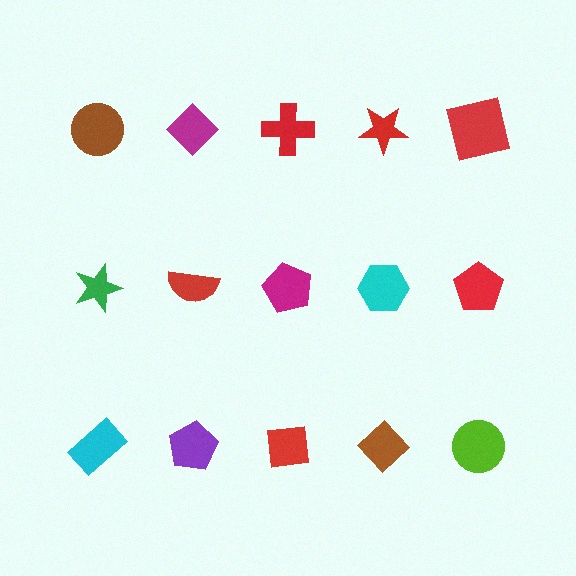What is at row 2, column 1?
A green star.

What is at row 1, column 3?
A red cross.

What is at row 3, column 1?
A cyan rectangle.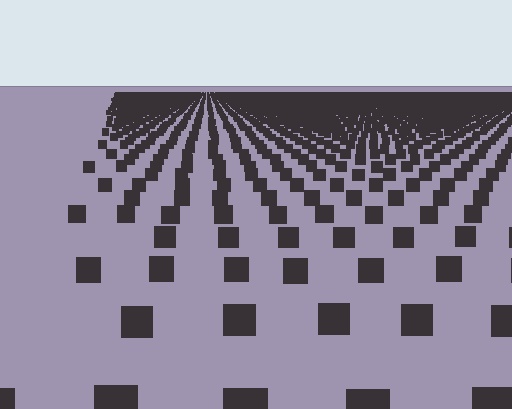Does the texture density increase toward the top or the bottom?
Density increases toward the top.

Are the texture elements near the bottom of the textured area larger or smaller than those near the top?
Larger. Near the bottom, elements are closer to the viewer and appear at a bigger on-screen size.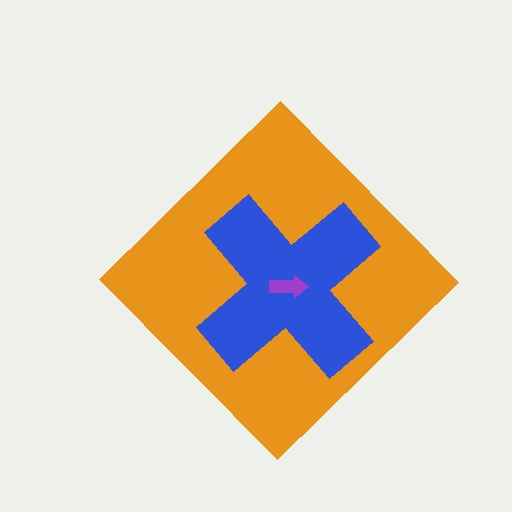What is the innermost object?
The purple arrow.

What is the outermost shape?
The orange diamond.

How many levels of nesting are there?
3.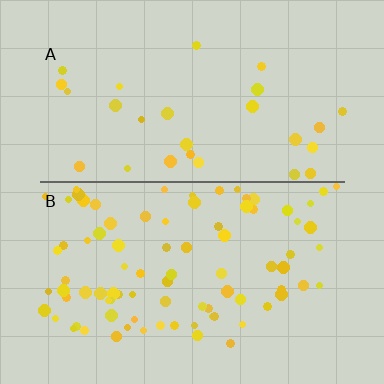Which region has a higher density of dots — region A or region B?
B (the bottom).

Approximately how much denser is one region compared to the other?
Approximately 3.1× — region B over region A.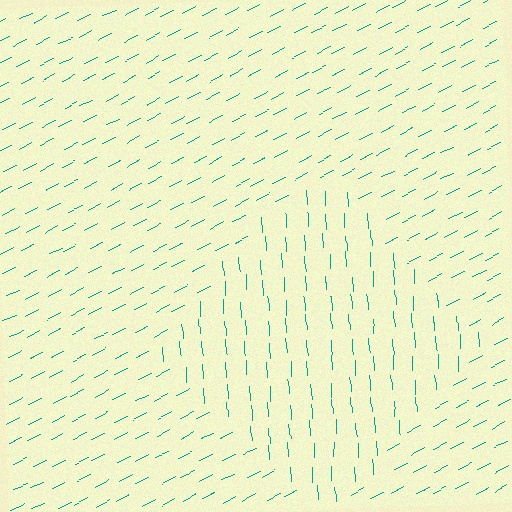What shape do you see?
I see a diamond.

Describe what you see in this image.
The image is filled with small teal line segments. A diamond region in the image has lines oriented differently from the surrounding lines, creating a visible texture boundary.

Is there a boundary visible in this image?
Yes, there is a texture boundary formed by a change in line orientation.